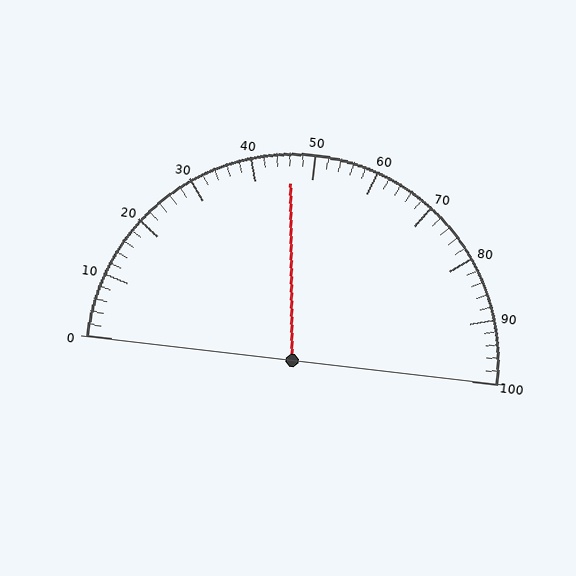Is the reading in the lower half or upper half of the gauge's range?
The reading is in the lower half of the range (0 to 100).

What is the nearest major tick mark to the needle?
The nearest major tick mark is 50.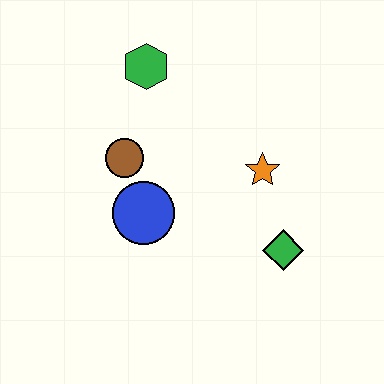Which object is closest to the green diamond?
The orange star is closest to the green diamond.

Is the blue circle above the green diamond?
Yes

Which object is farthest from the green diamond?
The green hexagon is farthest from the green diamond.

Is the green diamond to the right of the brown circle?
Yes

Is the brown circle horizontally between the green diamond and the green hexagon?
No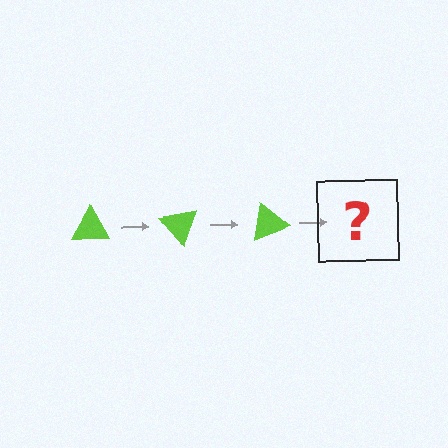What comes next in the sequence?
The next element should be a lime triangle rotated 150 degrees.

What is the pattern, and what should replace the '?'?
The pattern is that the triangle rotates 50 degrees each step. The '?' should be a lime triangle rotated 150 degrees.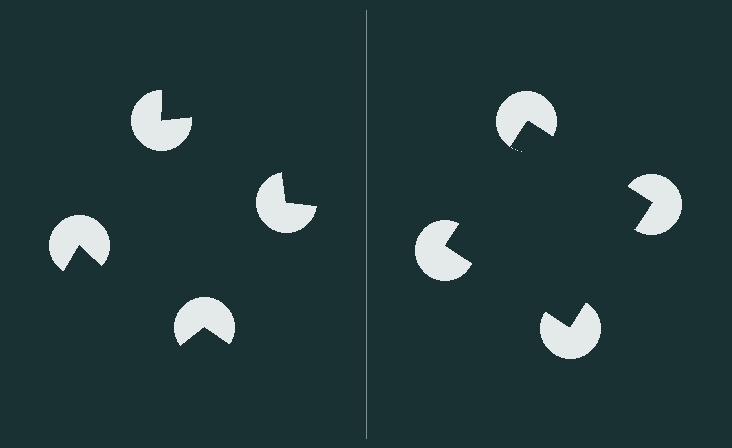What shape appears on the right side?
An illusory square.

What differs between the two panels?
The pac-man discs are positioned identically on both sides; only the wedge orientations differ. On the right they align to a square; on the left they are misaligned.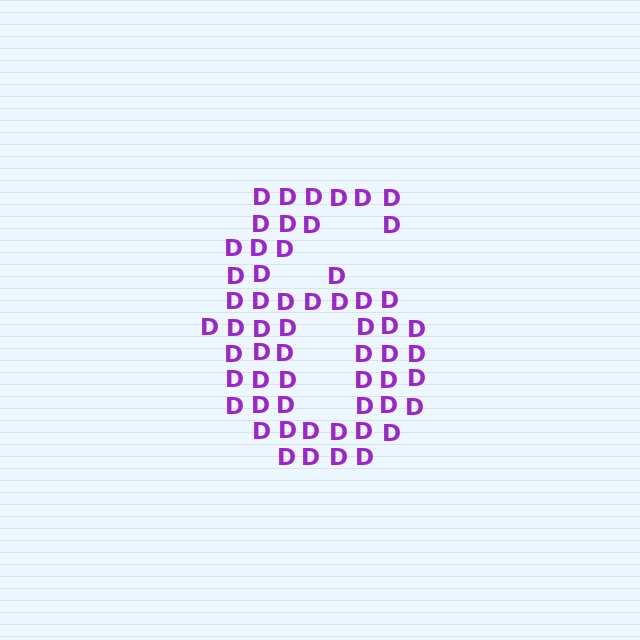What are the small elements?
The small elements are letter D's.